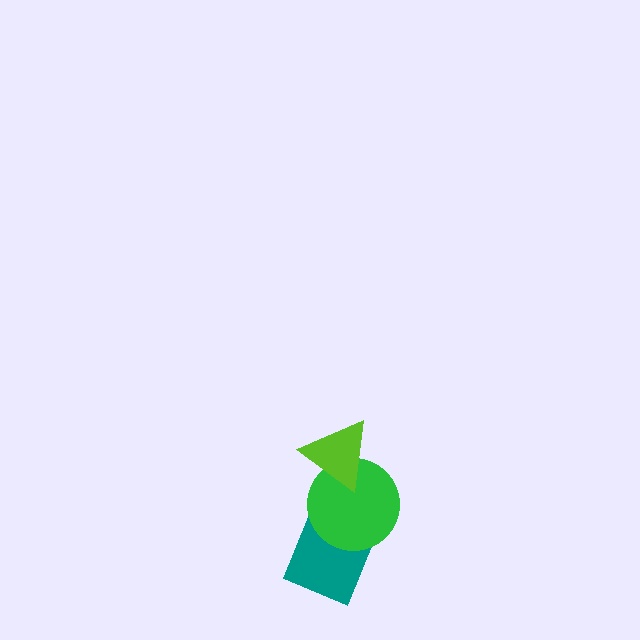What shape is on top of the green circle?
The lime triangle is on top of the green circle.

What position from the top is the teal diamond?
The teal diamond is 3rd from the top.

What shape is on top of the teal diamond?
The green circle is on top of the teal diamond.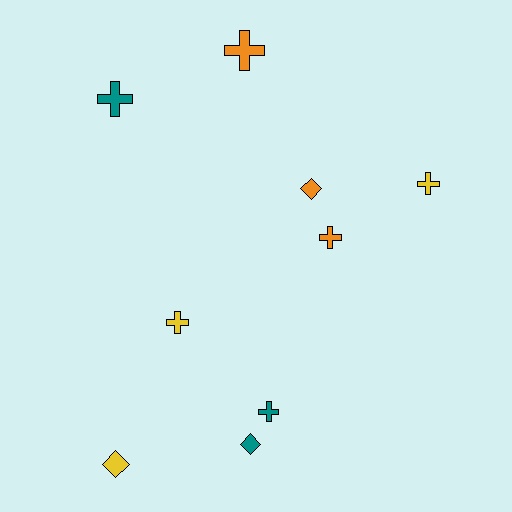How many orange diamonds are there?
There is 1 orange diamond.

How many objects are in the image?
There are 9 objects.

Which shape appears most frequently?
Cross, with 6 objects.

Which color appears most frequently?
Teal, with 3 objects.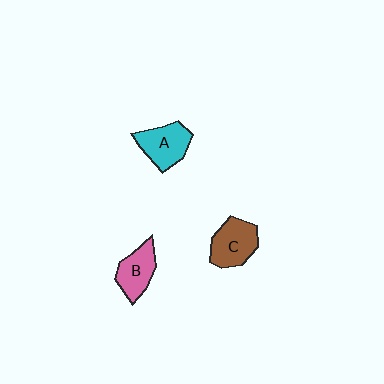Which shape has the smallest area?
Shape B (pink).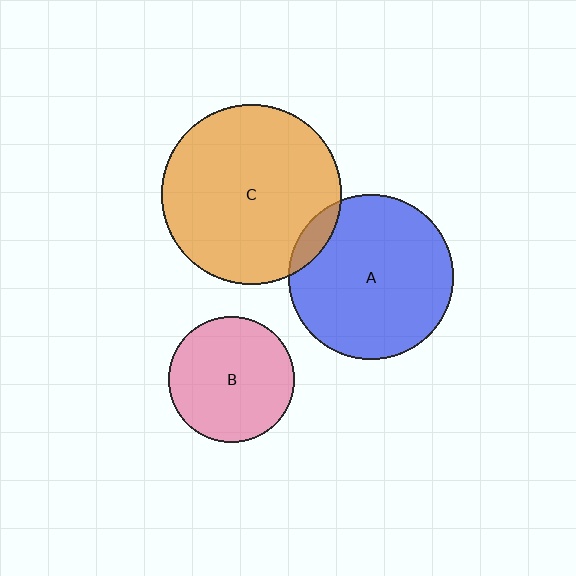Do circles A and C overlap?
Yes.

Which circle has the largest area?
Circle C (orange).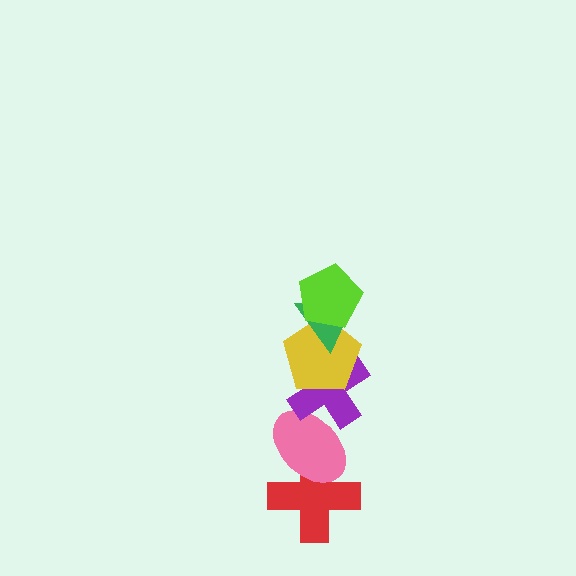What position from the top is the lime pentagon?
The lime pentagon is 1st from the top.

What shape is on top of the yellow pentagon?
The green triangle is on top of the yellow pentagon.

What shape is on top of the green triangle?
The lime pentagon is on top of the green triangle.